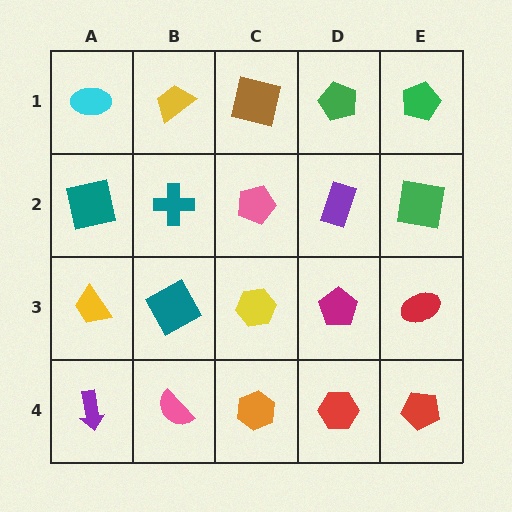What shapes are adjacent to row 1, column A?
A teal square (row 2, column A), a yellow trapezoid (row 1, column B).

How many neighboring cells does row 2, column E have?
3.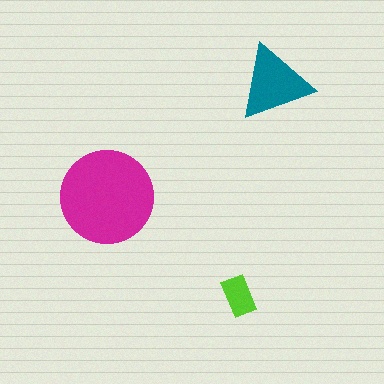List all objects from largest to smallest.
The magenta circle, the teal triangle, the lime rectangle.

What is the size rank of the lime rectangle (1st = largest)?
3rd.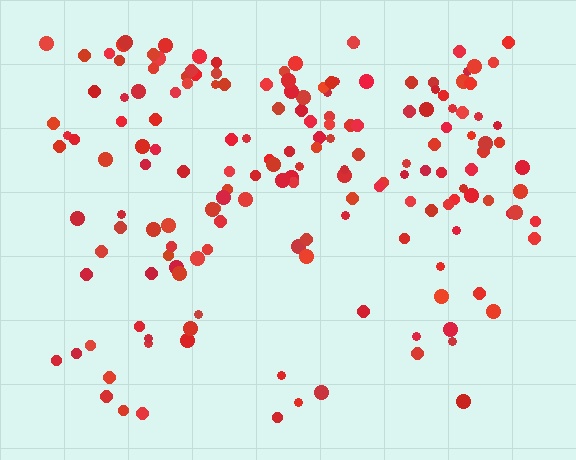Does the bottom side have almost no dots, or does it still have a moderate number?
Still a moderate number, just noticeably fewer than the top.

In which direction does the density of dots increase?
From bottom to top, with the top side densest.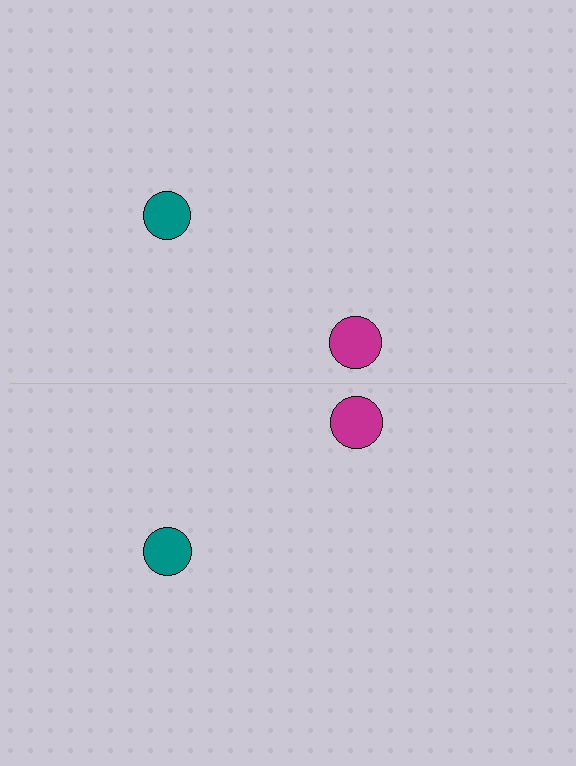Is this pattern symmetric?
Yes, this pattern has bilateral (reflection) symmetry.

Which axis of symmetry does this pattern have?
The pattern has a horizontal axis of symmetry running through the center of the image.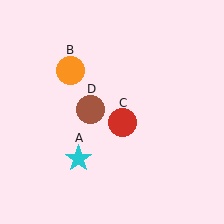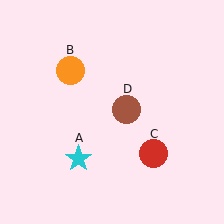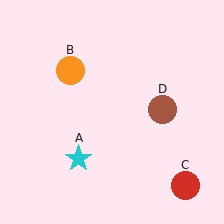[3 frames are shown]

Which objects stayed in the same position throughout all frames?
Cyan star (object A) and orange circle (object B) remained stationary.